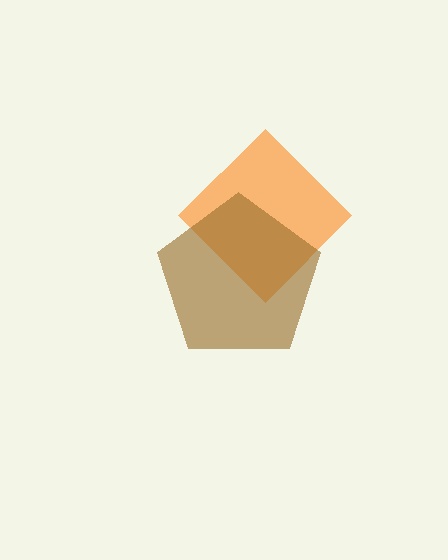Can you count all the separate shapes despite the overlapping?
Yes, there are 2 separate shapes.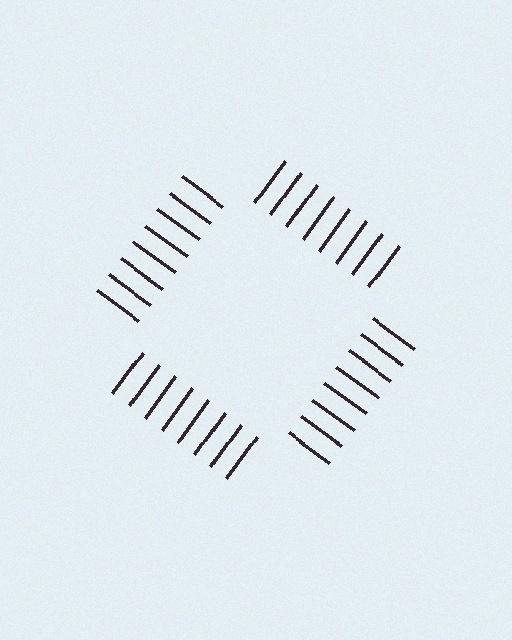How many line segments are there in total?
32 — 8 along each of the 4 edges.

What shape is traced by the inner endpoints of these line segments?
An illusory square — the line segments terminate on its edges but no continuous stroke is drawn.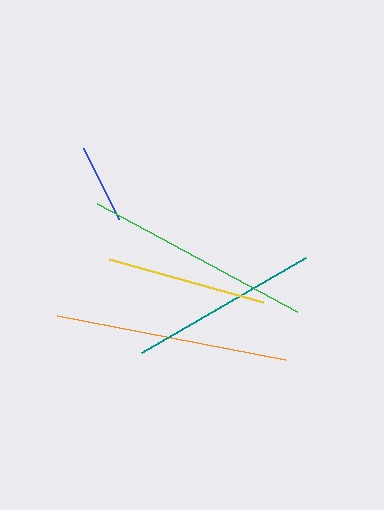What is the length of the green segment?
The green segment is approximately 228 pixels long.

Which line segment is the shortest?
The blue line is the shortest at approximately 79 pixels.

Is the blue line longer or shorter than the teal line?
The teal line is longer than the blue line.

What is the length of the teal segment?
The teal segment is approximately 189 pixels long.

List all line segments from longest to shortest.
From longest to shortest: orange, green, teal, yellow, blue.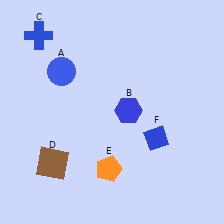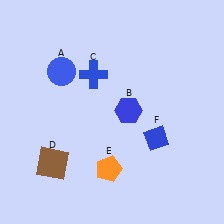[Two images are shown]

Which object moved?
The blue cross (C) moved right.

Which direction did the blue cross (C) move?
The blue cross (C) moved right.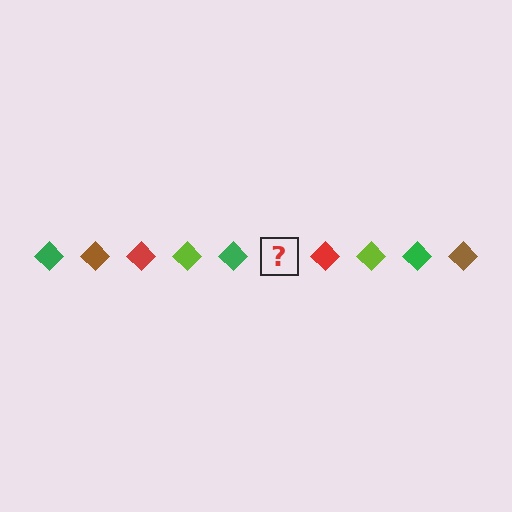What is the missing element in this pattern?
The missing element is a brown diamond.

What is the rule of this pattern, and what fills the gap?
The rule is that the pattern cycles through green, brown, red, lime diamonds. The gap should be filled with a brown diamond.